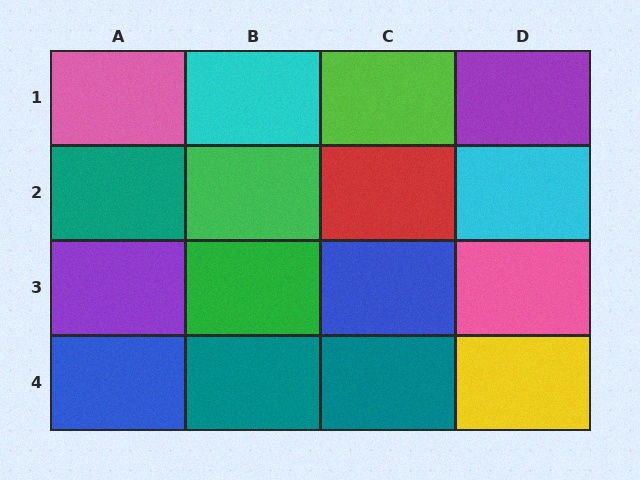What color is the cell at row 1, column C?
Lime.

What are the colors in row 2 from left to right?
Teal, green, red, cyan.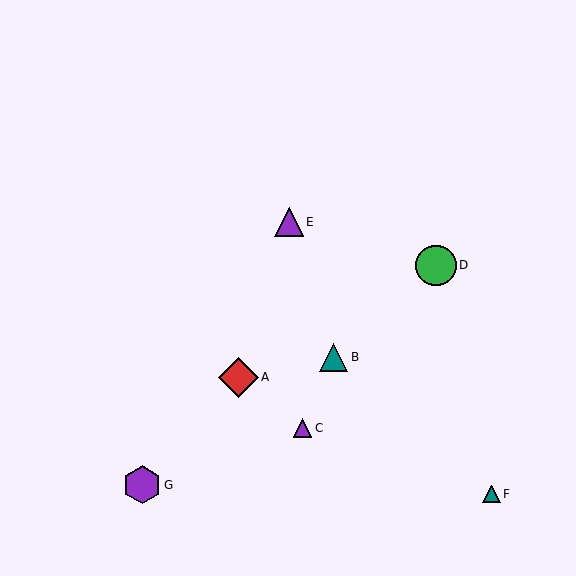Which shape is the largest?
The green circle (labeled D) is the largest.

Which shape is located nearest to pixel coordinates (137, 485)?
The purple hexagon (labeled G) at (142, 485) is nearest to that location.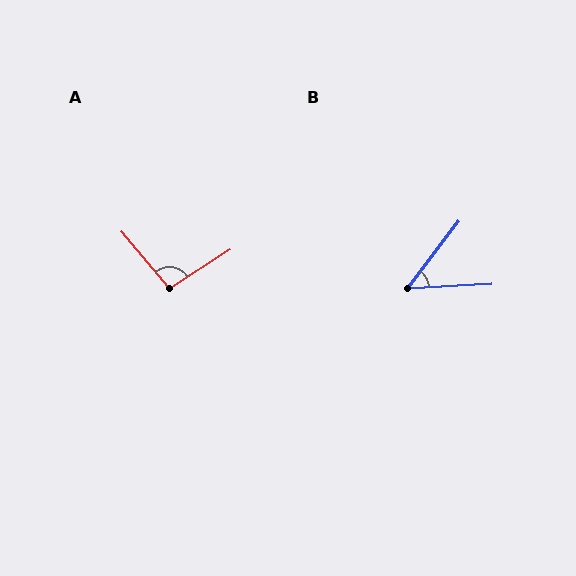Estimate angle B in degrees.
Approximately 49 degrees.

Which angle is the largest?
A, at approximately 97 degrees.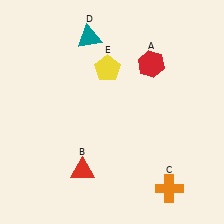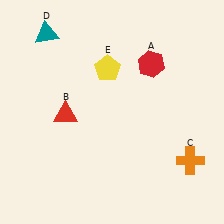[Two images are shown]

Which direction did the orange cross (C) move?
The orange cross (C) moved up.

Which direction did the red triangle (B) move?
The red triangle (B) moved up.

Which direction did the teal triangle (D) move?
The teal triangle (D) moved left.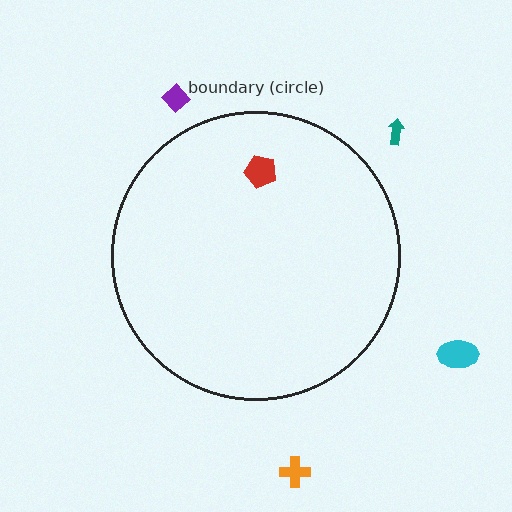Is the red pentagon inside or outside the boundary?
Inside.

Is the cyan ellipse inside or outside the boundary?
Outside.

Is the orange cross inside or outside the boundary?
Outside.